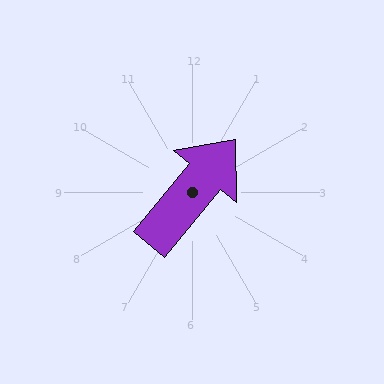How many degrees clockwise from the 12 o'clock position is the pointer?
Approximately 39 degrees.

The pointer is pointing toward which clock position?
Roughly 1 o'clock.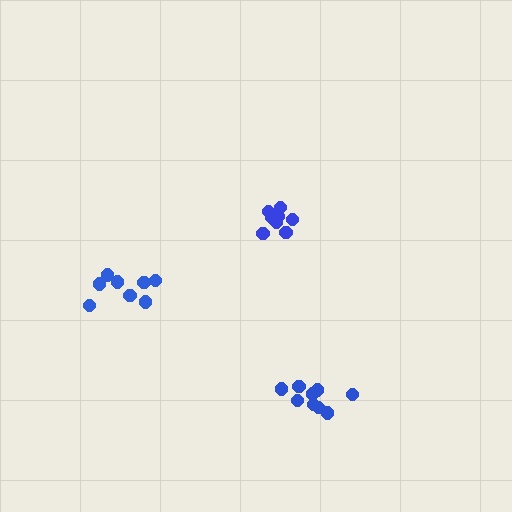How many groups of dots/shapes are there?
There are 3 groups.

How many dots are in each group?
Group 1: 8 dots, Group 2: 8 dots, Group 3: 9 dots (25 total).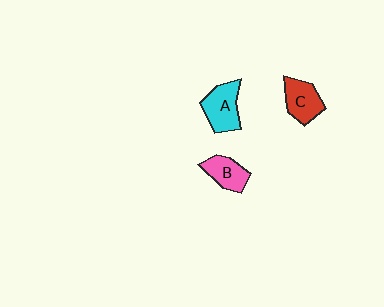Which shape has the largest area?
Shape A (cyan).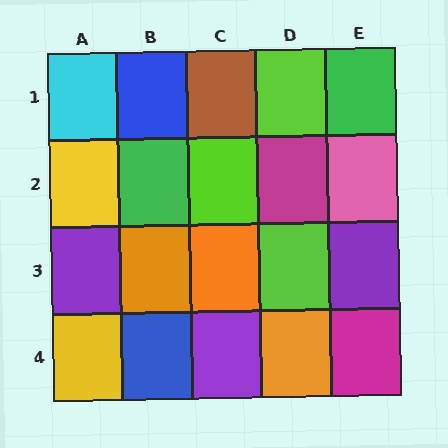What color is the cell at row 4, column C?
Purple.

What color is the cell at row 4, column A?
Yellow.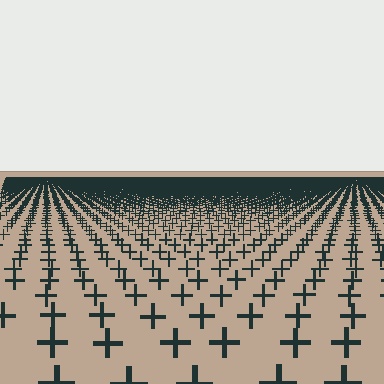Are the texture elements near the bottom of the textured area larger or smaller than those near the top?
Larger. Near the bottom, elements are closer to the viewer and appear at a bigger on-screen size.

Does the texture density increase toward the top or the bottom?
Density increases toward the top.